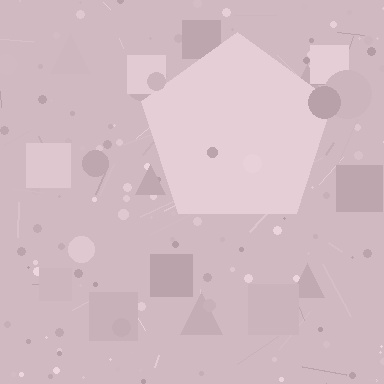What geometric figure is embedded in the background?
A pentagon is embedded in the background.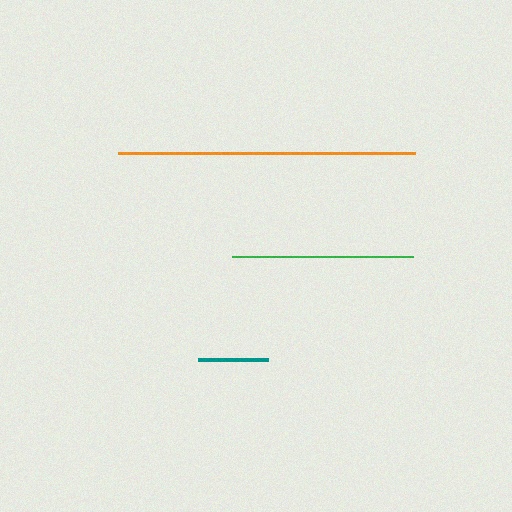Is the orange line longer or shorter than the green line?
The orange line is longer than the green line.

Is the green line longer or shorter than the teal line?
The green line is longer than the teal line.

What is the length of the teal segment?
The teal segment is approximately 70 pixels long.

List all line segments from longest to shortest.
From longest to shortest: orange, green, teal.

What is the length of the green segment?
The green segment is approximately 180 pixels long.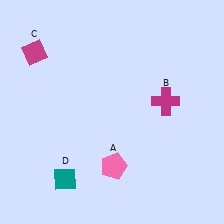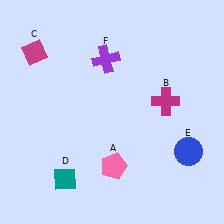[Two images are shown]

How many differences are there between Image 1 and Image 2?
There are 2 differences between the two images.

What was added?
A blue circle (E), a purple cross (F) were added in Image 2.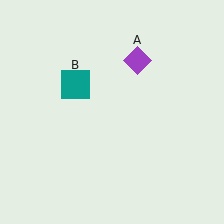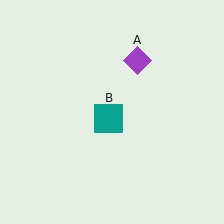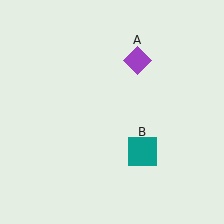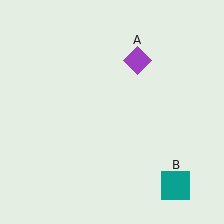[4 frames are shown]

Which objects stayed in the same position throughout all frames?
Purple diamond (object A) remained stationary.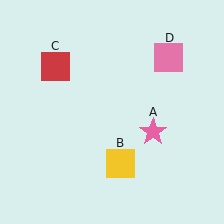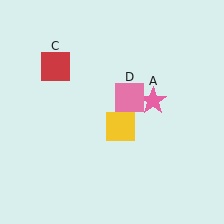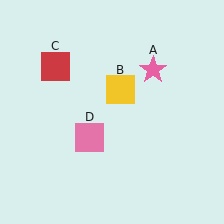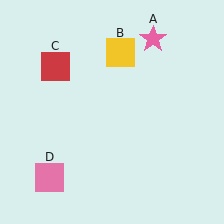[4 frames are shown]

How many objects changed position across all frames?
3 objects changed position: pink star (object A), yellow square (object B), pink square (object D).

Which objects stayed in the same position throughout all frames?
Red square (object C) remained stationary.